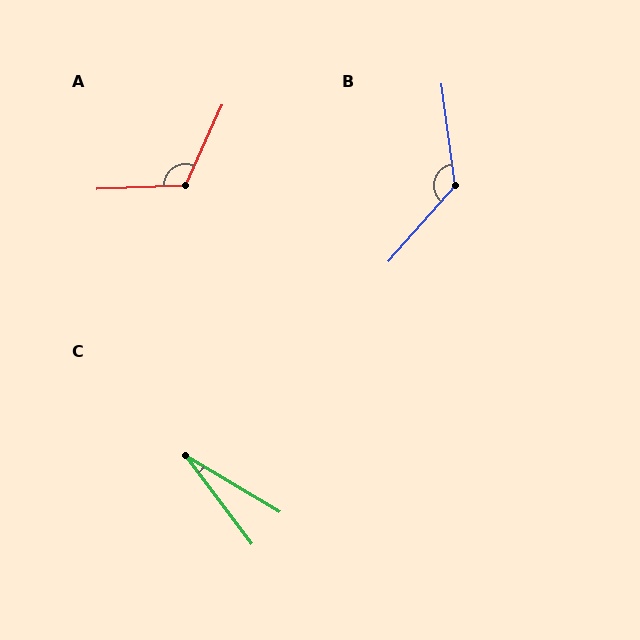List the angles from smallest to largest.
C (22°), A (117°), B (131°).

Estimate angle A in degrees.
Approximately 117 degrees.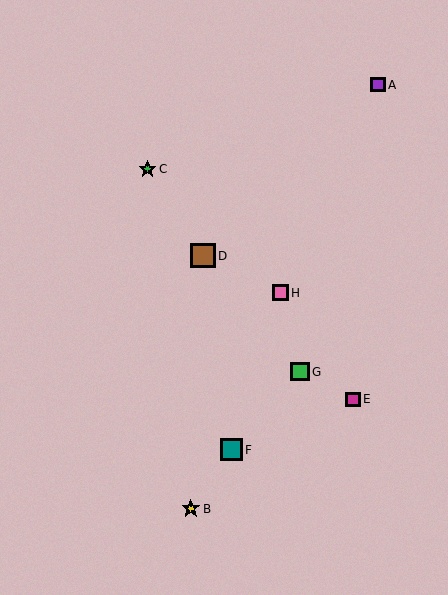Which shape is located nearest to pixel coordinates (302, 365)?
The green square (labeled G) at (300, 372) is nearest to that location.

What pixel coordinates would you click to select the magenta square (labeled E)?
Click at (353, 399) to select the magenta square E.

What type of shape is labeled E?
Shape E is a magenta square.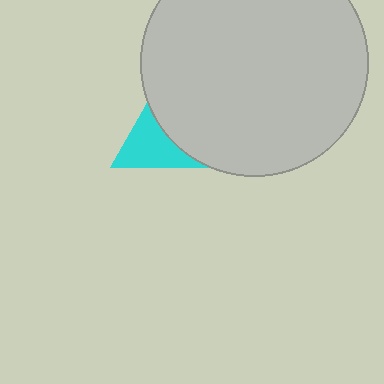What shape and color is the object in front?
The object in front is a light gray circle.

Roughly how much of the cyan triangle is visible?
A small part of it is visible (roughly 35%).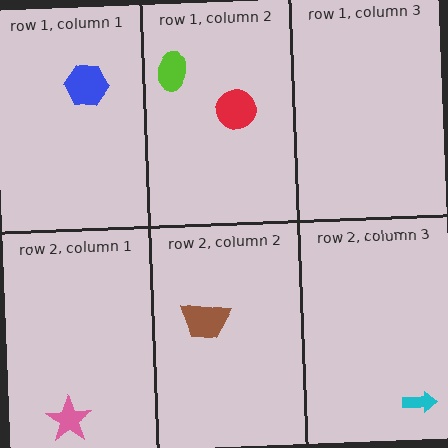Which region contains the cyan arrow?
The row 2, column 3 region.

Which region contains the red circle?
The row 1, column 2 region.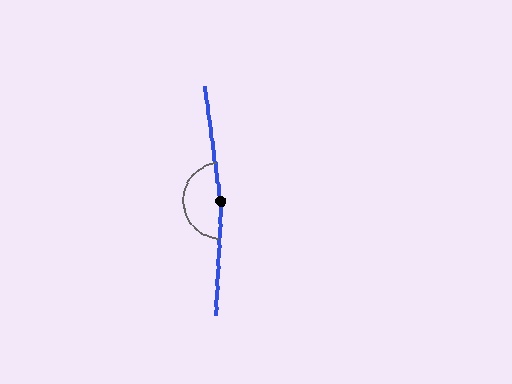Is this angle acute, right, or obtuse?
It is obtuse.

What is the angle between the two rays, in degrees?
Approximately 170 degrees.